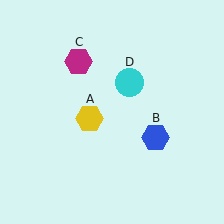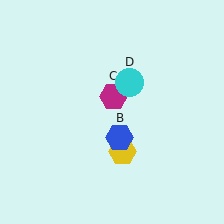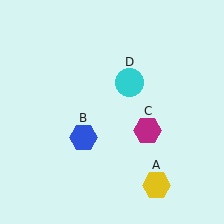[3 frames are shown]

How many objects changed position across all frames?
3 objects changed position: yellow hexagon (object A), blue hexagon (object B), magenta hexagon (object C).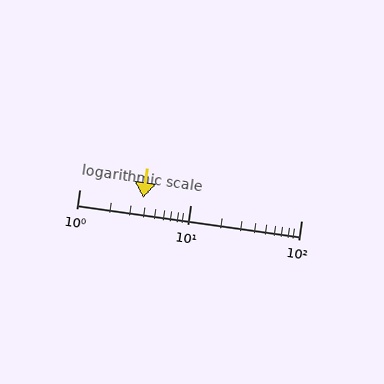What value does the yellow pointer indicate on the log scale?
The pointer indicates approximately 3.8.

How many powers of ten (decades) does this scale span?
The scale spans 2 decades, from 1 to 100.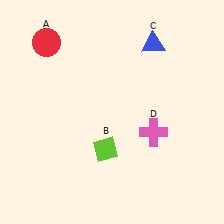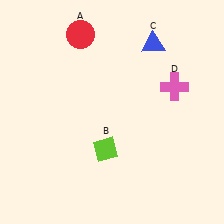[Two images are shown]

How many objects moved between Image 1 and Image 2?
2 objects moved between the two images.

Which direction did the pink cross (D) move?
The pink cross (D) moved up.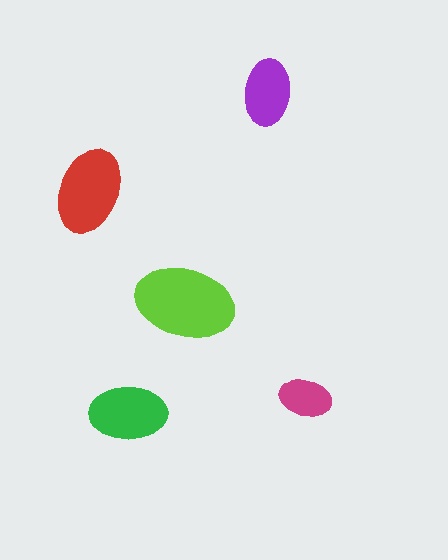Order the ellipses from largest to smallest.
the lime one, the red one, the green one, the purple one, the magenta one.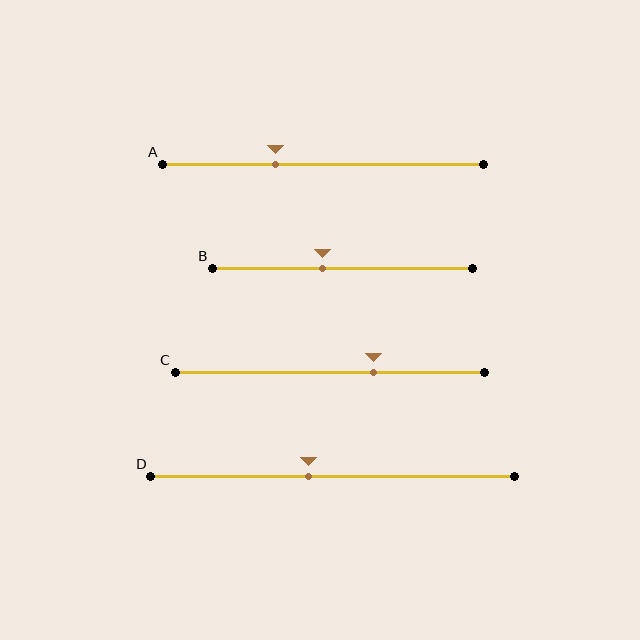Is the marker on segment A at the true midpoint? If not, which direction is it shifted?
No, the marker on segment A is shifted to the left by about 15% of the segment length.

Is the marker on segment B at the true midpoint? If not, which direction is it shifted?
No, the marker on segment B is shifted to the left by about 8% of the segment length.